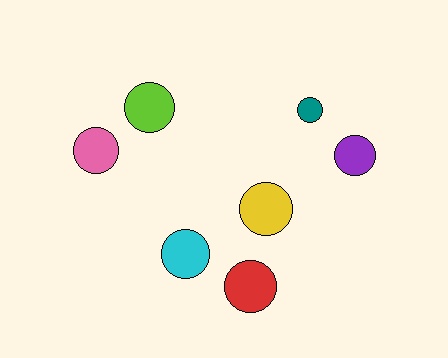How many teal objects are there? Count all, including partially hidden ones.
There is 1 teal object.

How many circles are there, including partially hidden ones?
There are 7 circles.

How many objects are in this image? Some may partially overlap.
There are 7 objects.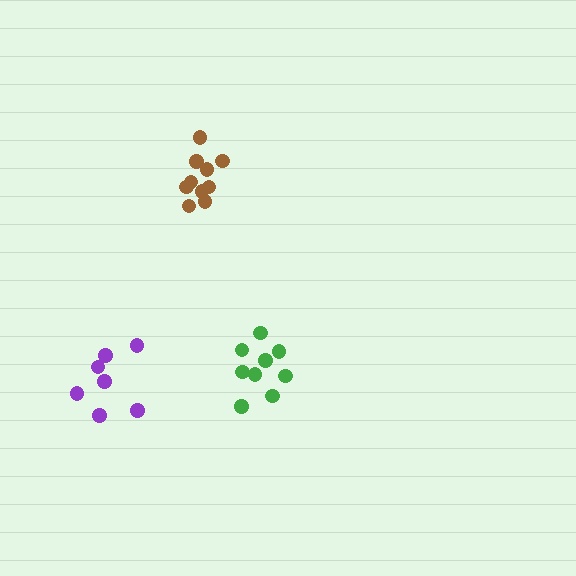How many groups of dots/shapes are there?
There are 3 groups.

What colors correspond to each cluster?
The clusters are colored: green, purple, brown.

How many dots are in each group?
Group 1: 9 dots, Group 2: 7 dots, Group 3: 10 dots (26 total).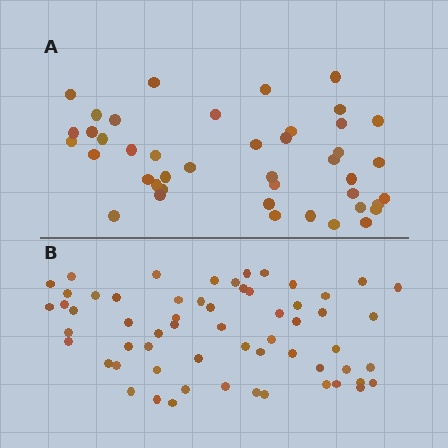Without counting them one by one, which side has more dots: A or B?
Region B (the bottom region) has more dots.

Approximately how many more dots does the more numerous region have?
Region B has approximately 15 more dots than region A.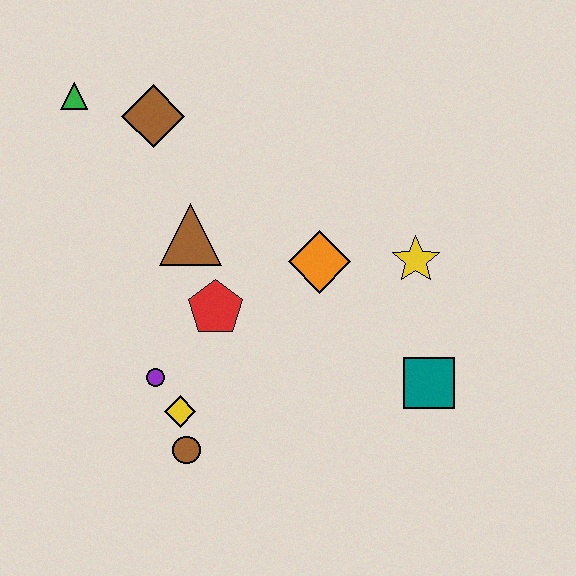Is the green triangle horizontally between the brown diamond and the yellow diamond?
No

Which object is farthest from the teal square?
The green triangle is farthest from the teal square.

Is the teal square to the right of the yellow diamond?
Yes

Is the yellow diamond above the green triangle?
No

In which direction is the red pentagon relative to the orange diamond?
The red pentagon is to the left of the orange diamond.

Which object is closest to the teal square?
The yellow star is closest to the teal square.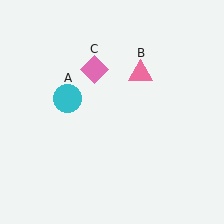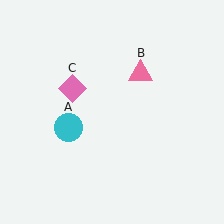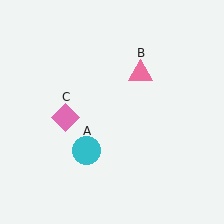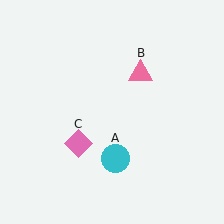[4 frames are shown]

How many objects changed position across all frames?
2 objects changed position: cyan circle (object A), pink diamond (object C).